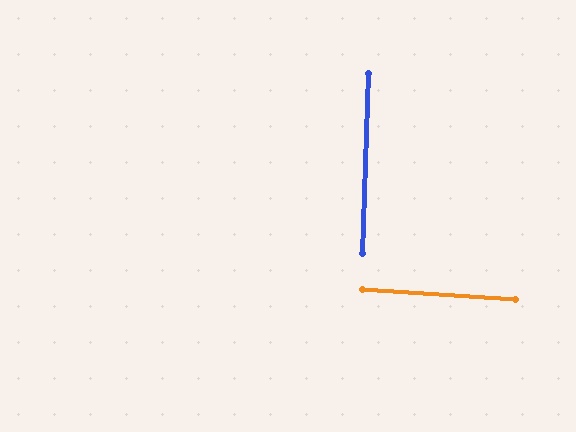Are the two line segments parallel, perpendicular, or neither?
Perpendicular — they meet at approximately 88°.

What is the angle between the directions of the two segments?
Approximately 88 degrees.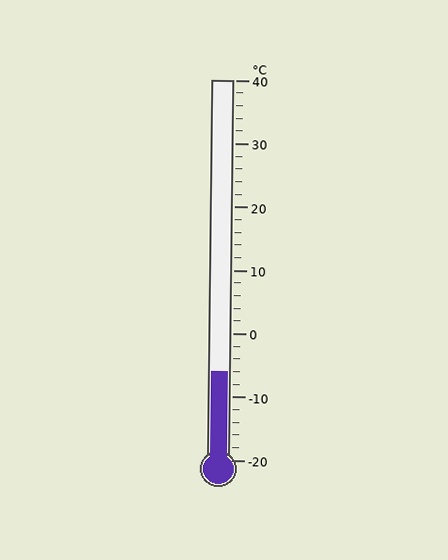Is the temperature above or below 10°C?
The temperature is below 10°C.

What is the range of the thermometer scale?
The thermometer scale ranges from -20°C to 40°C.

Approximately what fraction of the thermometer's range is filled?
The thermometer is filled to approximately 25% of its range.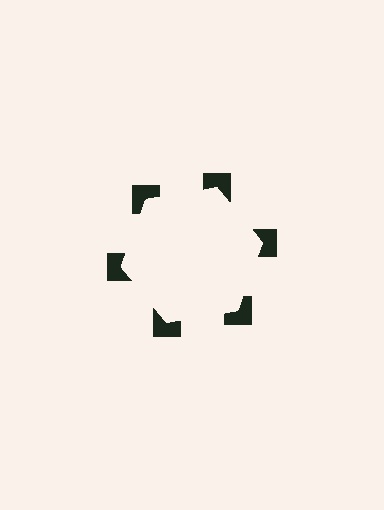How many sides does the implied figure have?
6 sides.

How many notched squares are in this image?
There are 6 — one at each vertex of the illusory hexagon.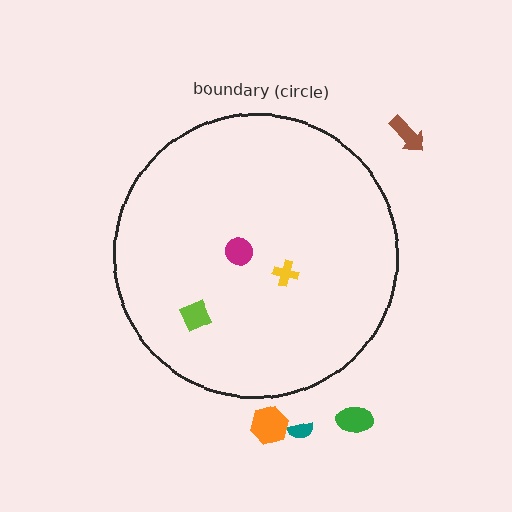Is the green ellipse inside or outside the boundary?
Outside.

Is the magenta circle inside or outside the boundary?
Inside.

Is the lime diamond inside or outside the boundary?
Inside.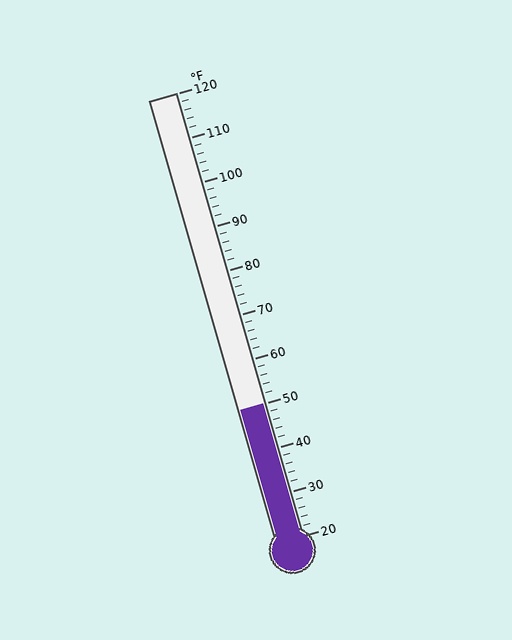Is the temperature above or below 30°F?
The temperature is above 30°F.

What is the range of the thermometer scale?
The thermometer scale ranges from 20°F to 120°F.